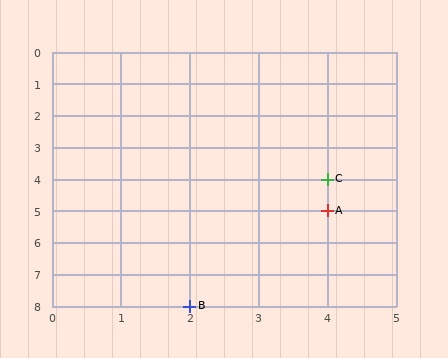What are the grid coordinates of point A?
Point A is at grid coordinates (4, 5).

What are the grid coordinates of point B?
Point B is at grid coordinates (2, 8).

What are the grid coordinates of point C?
Point C is at grid coordinates (4, 4).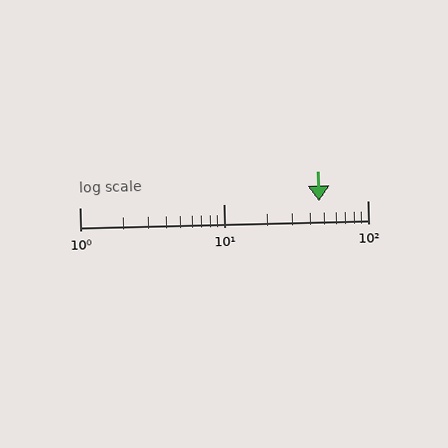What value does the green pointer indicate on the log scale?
The pointer indicates approximately 46.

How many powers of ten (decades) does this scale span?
The scale spans 2 decades, from 1 to 100.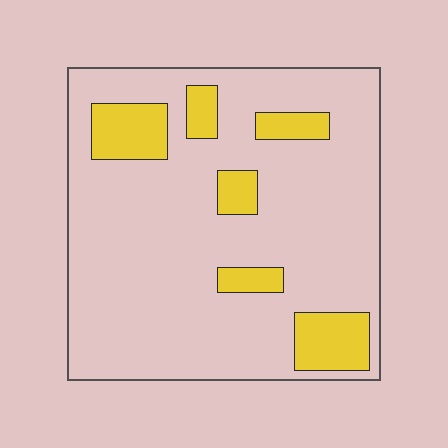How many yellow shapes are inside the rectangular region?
6.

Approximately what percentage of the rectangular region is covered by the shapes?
Approximately 15%.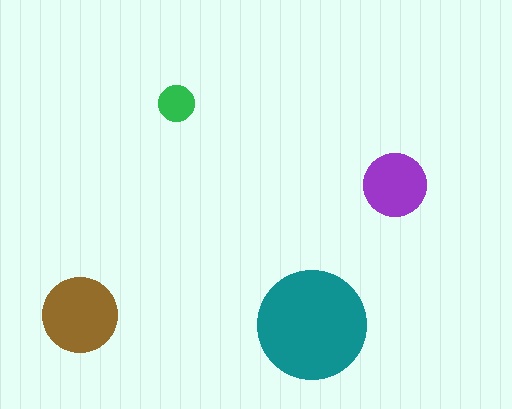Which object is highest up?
The green circle is topmost.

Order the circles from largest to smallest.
the teal one, the brown one, the purple one, the green one.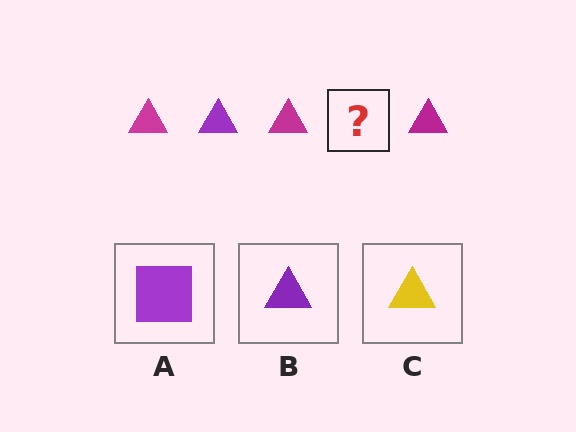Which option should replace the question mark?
Option B.